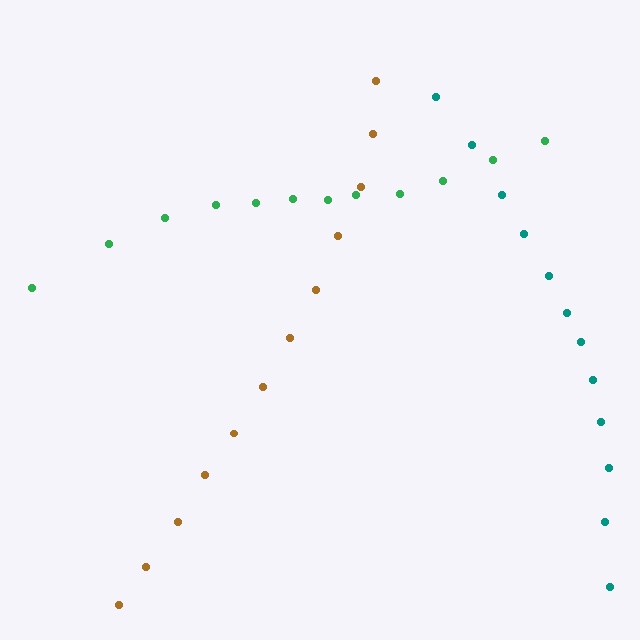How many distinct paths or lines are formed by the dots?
There are 3 distinct paths.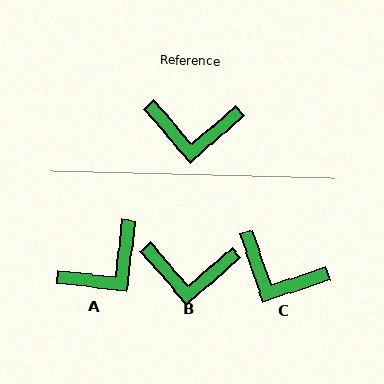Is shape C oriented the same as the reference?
No, it is off by about 23 degrees.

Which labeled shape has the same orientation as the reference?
B.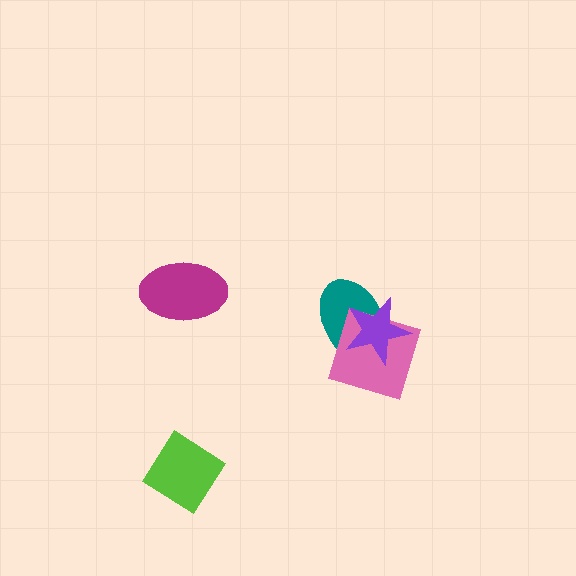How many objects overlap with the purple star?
2 objects overlap with the purple star.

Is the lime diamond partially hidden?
No, no other shape covers it.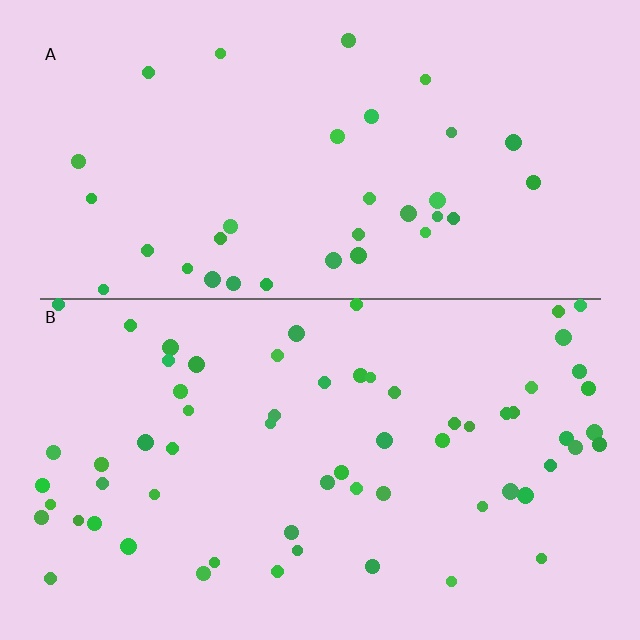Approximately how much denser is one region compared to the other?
Approximately 1.9× — region B over region A.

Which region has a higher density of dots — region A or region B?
B (the bottom).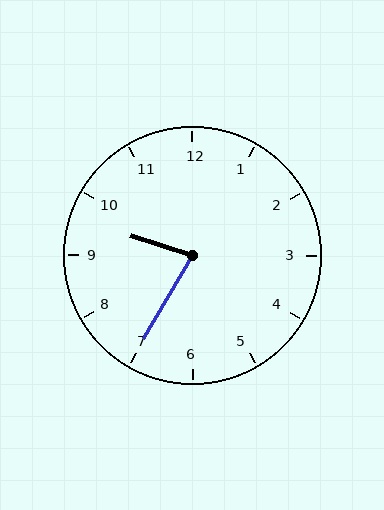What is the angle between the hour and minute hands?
Approximately 78 degrees.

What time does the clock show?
9:35.